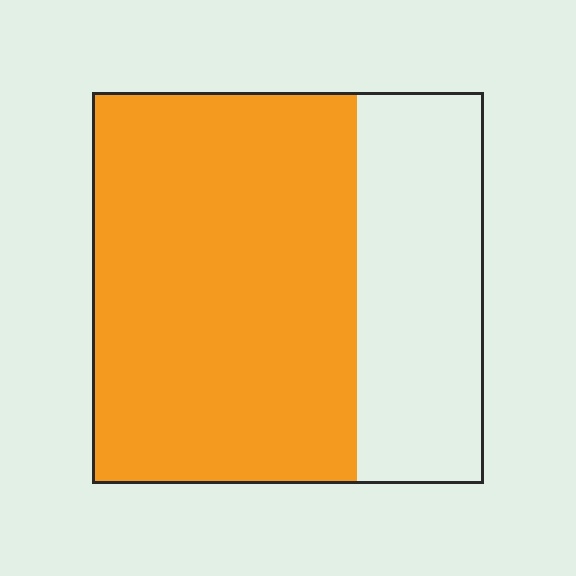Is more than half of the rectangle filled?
Yes.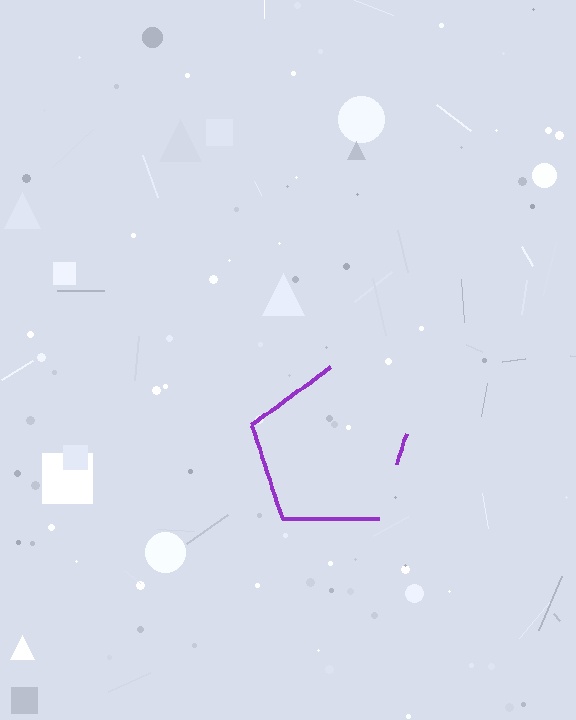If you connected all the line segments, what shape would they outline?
They would outline a pentagon.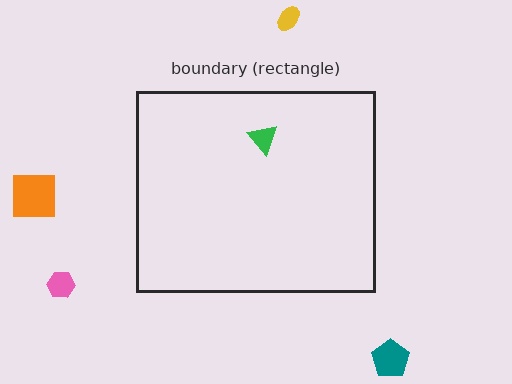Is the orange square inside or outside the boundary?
Outside.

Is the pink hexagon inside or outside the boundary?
Outside.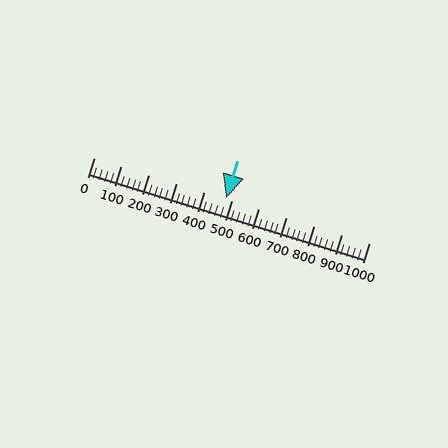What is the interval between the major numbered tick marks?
The major tick marks are spaced 100 units apart.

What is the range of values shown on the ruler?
The ruler shows values from 0 to 1000.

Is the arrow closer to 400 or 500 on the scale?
The arrow is closer to 500.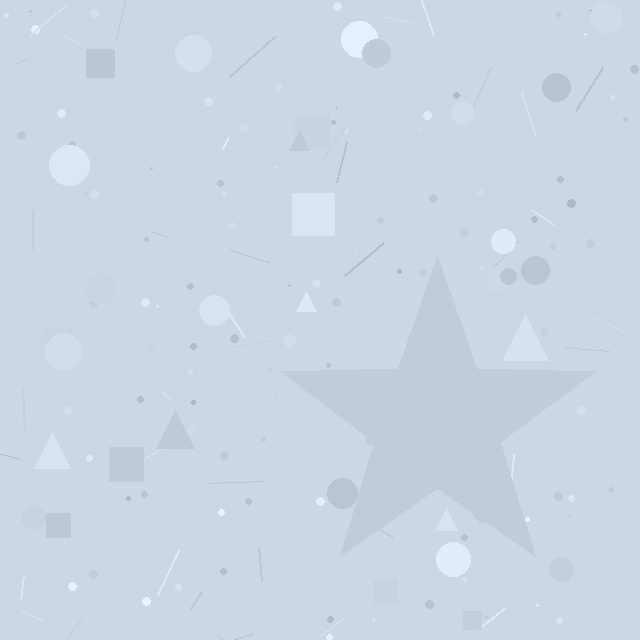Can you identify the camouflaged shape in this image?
The camouflaged shape is a star.